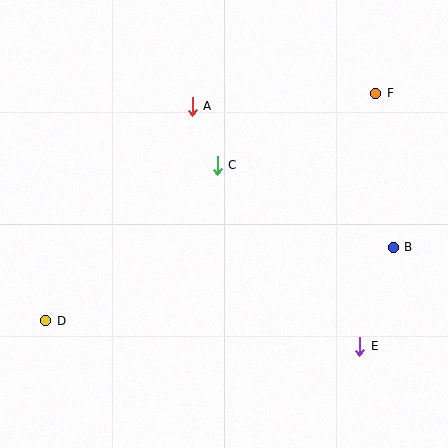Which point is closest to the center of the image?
Point C at (217, 165) is closest to the center.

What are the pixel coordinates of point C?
Point C is at (217, 165).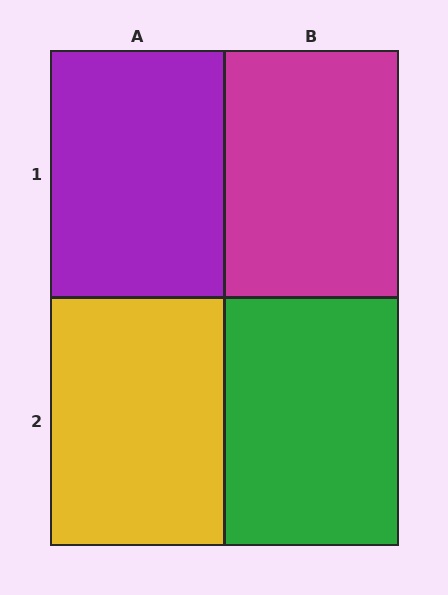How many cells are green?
1 cell is green.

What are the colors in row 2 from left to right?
Yellow, green.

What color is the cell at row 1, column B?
Magenta.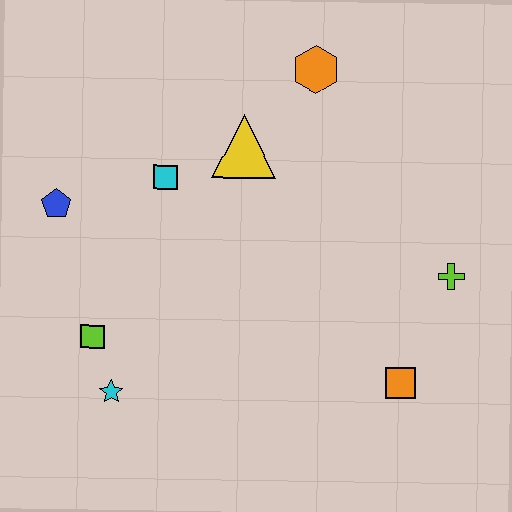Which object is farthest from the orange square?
The blue pentagon is farthest from the orange square.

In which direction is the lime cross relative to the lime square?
The lime cross is to the right of the lime square.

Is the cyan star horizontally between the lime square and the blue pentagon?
No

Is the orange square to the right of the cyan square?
Yes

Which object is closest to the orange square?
The lime cross is closest to the orange square.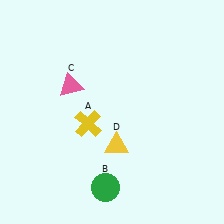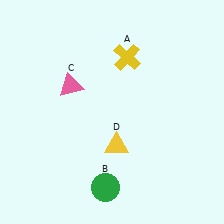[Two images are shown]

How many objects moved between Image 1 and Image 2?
1 object moved between the two images.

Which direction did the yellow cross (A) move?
The yellow cross (A) moved up.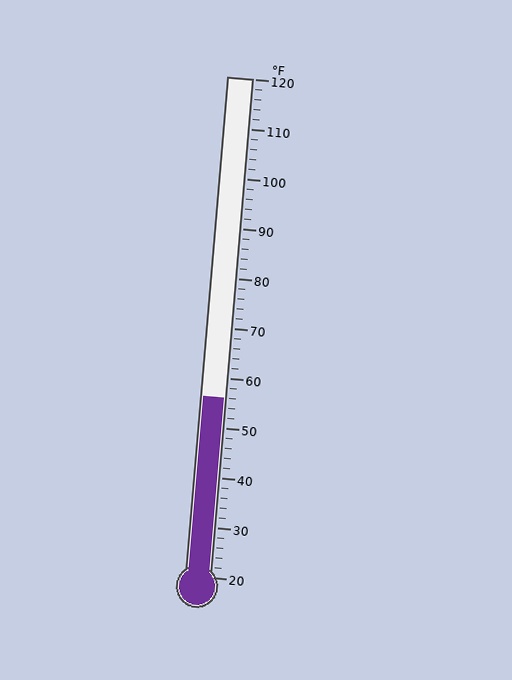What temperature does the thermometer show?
The thermometer shows approximately 56°F.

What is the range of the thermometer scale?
The thermometer scale ranges from 20°F to 120°F.